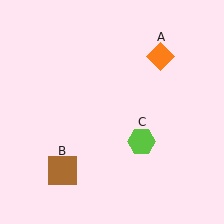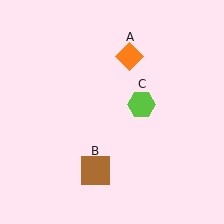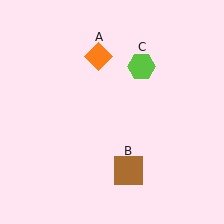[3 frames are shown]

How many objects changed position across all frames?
3 objects changed position: orange diamond (object A), brown square (object B), lime hexagon (object C).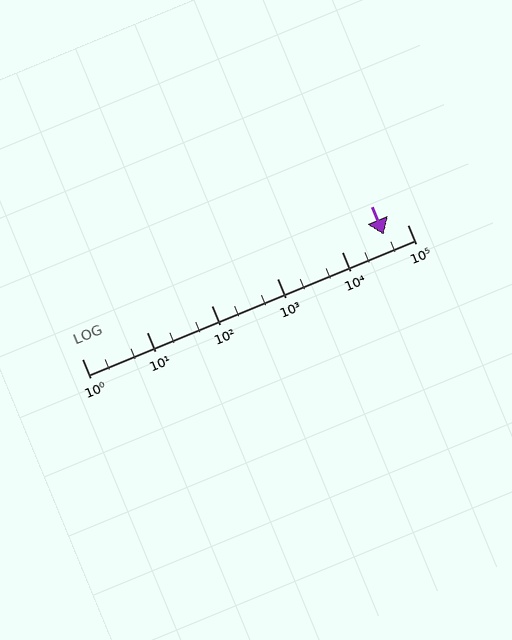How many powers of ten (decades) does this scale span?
The scale spans 5 decades, from 1 to 100000.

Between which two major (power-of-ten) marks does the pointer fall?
The pointer is between 10000 and 100000.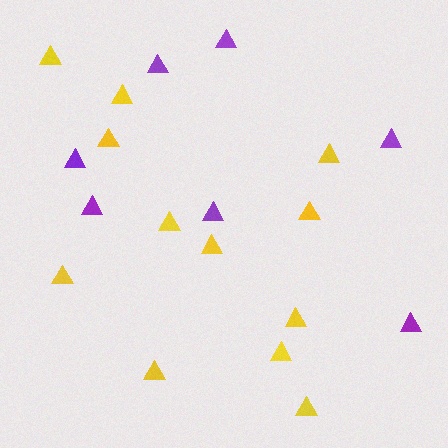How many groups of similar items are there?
There are 2 groups: one group of purple triangles (7) and one group of yellow triangles (12).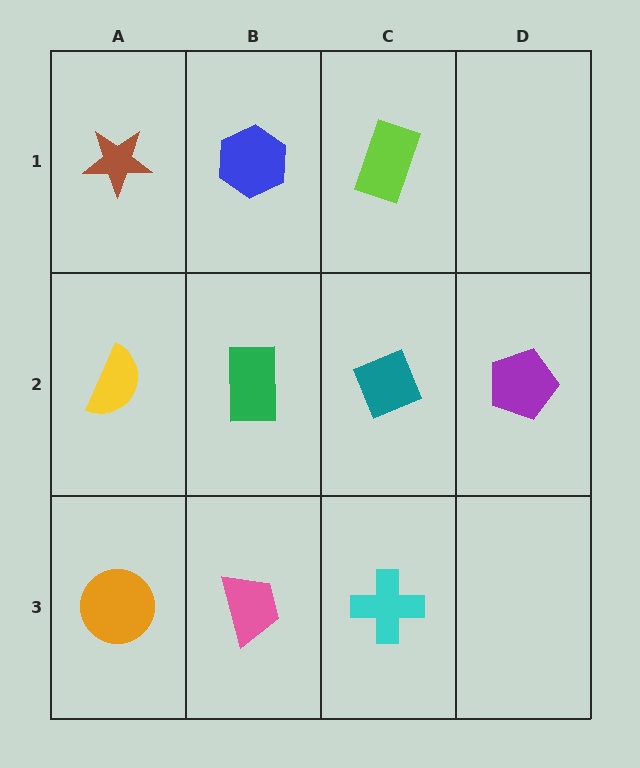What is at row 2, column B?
A green rectangle.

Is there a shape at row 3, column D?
No, that cell is empty.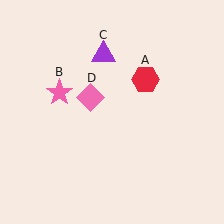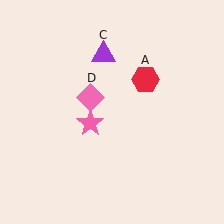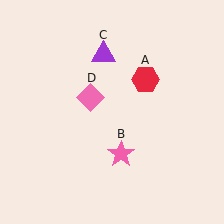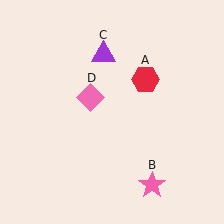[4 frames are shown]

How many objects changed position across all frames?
1 object changed position: pink star (object B).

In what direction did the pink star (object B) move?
The pink star (object B) moved down and to the right.